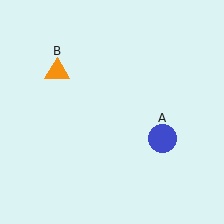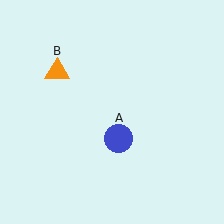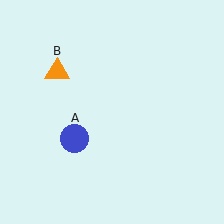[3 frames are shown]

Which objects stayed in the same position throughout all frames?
Orange triangle (object B) remained stationary.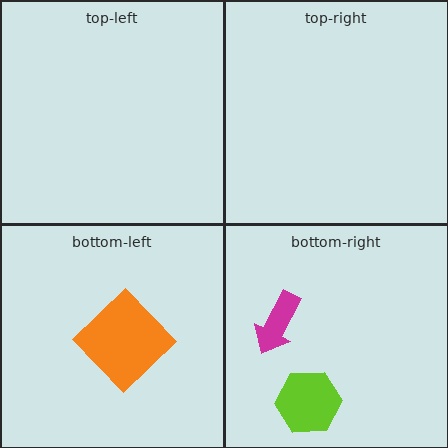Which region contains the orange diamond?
The bottom-left region.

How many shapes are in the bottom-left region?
1.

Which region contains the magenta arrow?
The bottom-right region.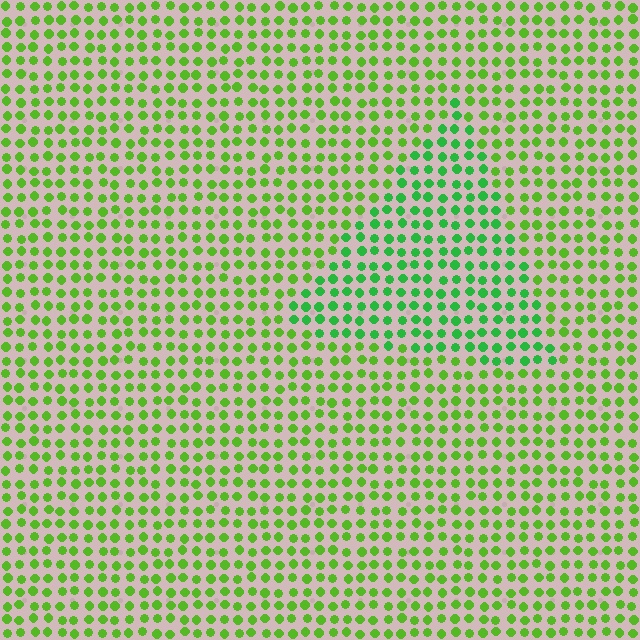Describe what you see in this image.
The image is filled with small lime elements in a uniform arrangement. A triangle-shaped region is visible where the elements are tinted to a slightly different hue, forming a subtle color boundary.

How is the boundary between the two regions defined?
The boundary is defined purely by a slight shift in hue (about 29 degrees). Spacing, size, and orientation are identical on both sides.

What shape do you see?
I see a triangle.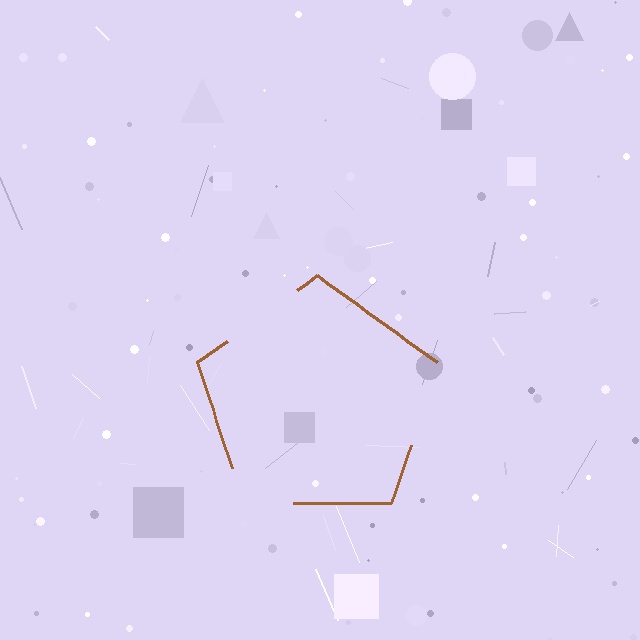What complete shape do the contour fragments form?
The contour fragments form a pentagon.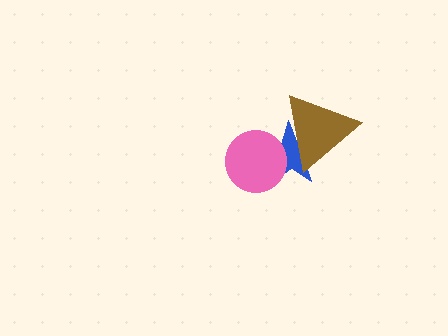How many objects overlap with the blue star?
2 objects overlap with the blue star.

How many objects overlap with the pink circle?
1 object overlaps with the pink circle.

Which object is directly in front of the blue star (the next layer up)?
The pink circle is directly in front of the blue star.